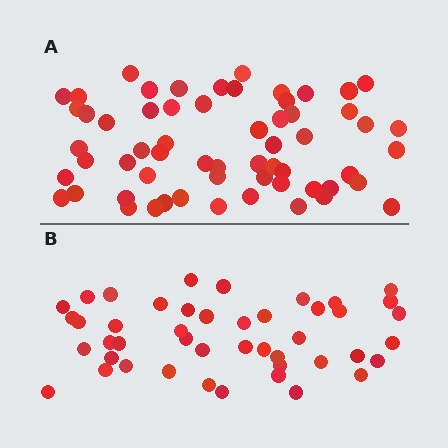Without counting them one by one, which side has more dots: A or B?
Region A (the top region) has more dots.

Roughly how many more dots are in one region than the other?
Region A has approximately 15 more dots than region B.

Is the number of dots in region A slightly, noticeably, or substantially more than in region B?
Region A has noticeably more, but not dramatically so. The ratio is roughly 1.3 to 1.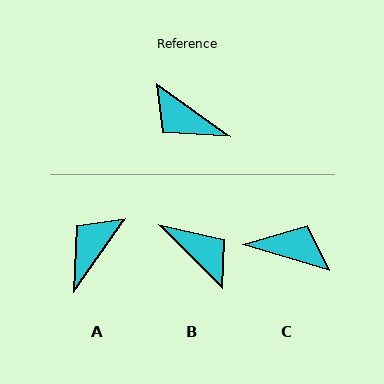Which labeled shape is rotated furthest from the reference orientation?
B, about 171 degrees away.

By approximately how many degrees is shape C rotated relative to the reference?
Approximately 161 degrees clockwise.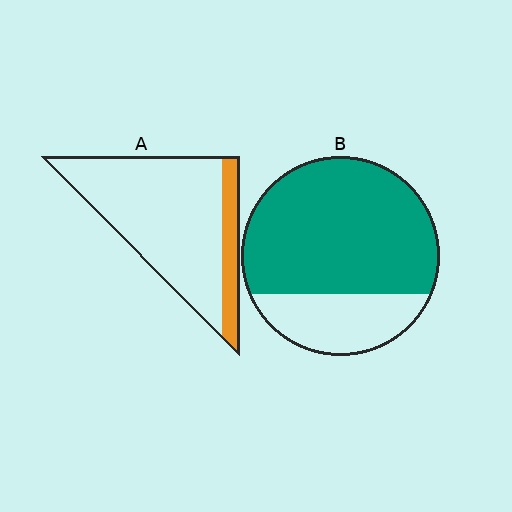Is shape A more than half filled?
No.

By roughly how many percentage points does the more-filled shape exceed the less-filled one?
By roughly 55 percentage points (B over A).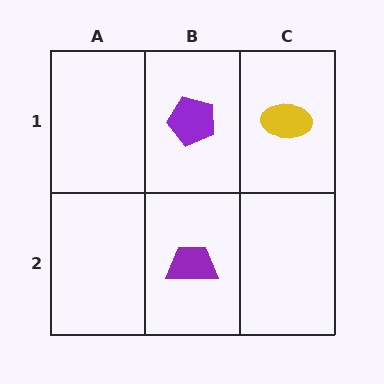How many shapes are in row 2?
1 shape.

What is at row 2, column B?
A purple trapezoid.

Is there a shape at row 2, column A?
No, that cell is empty.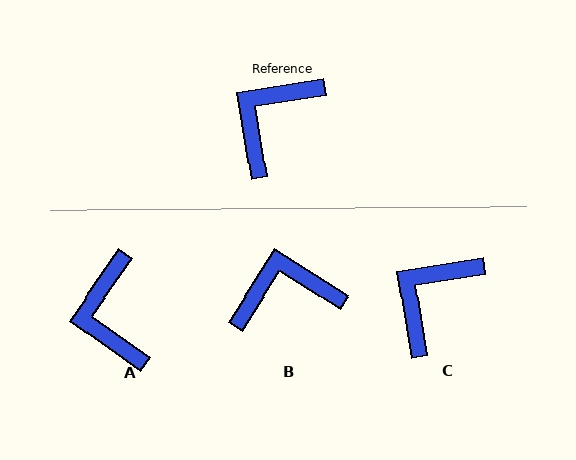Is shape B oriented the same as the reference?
No, it is off by about 42 degrees.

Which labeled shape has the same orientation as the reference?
C.